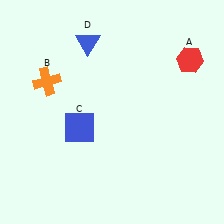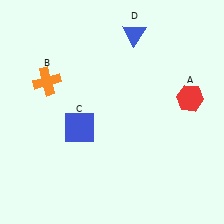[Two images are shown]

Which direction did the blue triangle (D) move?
The blue triangle (D) moved right.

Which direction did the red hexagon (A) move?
The red hexagon (A) moved down.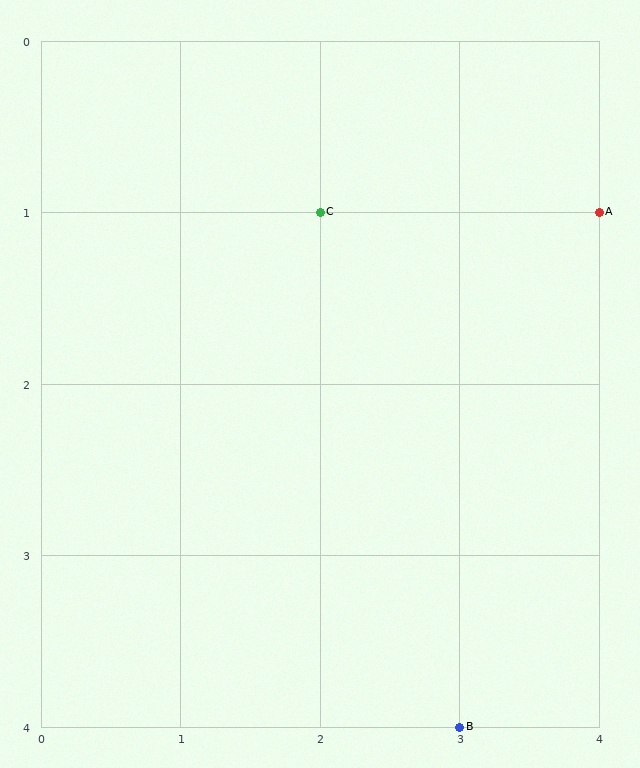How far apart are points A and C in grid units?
Points A and C are 2 columns apart.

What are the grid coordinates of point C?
Point C is at grid coordinates (2, 1).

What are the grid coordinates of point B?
Point B is at grid coordinates (3, 4).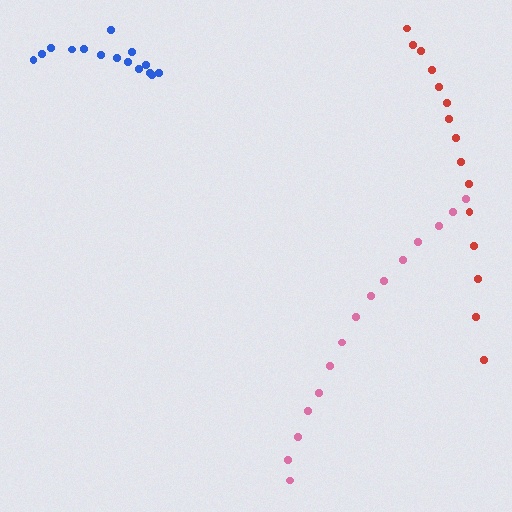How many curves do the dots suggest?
There are 3 distinct paths.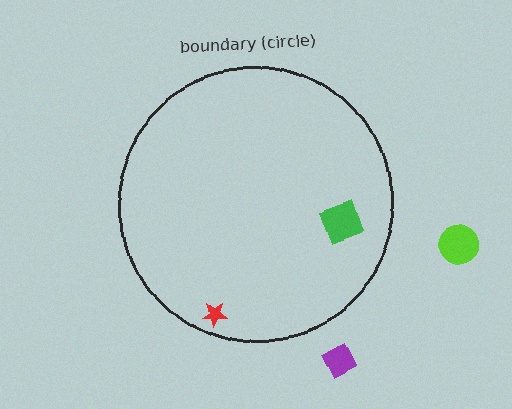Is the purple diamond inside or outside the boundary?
Outside.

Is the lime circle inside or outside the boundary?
Outside.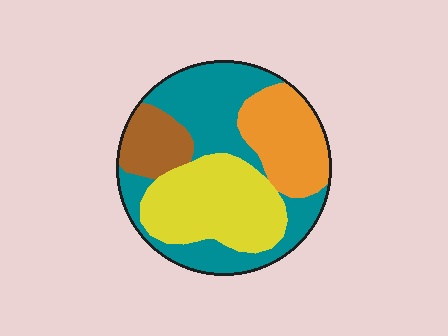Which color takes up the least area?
Brown, at roughly 10%.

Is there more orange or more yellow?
Yellow.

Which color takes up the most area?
Teal, at roughly 40%.